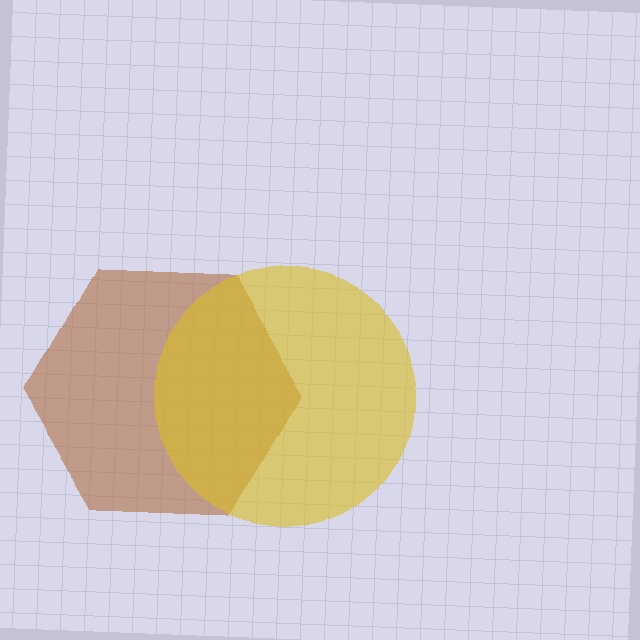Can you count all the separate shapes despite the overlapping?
Yes, there are 2 separate shapes.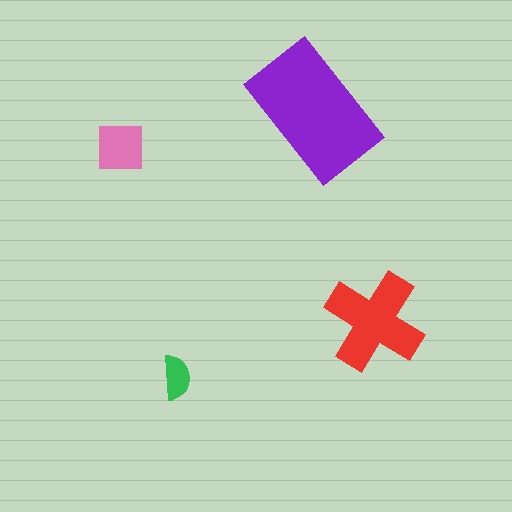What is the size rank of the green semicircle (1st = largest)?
4th.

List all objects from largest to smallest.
The purple rectangle, the red cross, the pink square, the green semicircle.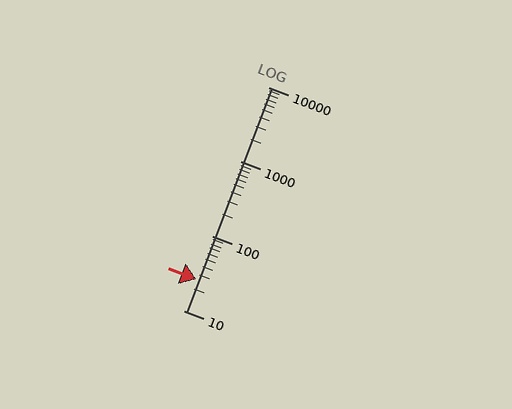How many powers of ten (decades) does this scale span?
The scale spans 3 decades, from 10 to 10000.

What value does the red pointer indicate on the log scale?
The pointer indicates approximately 26.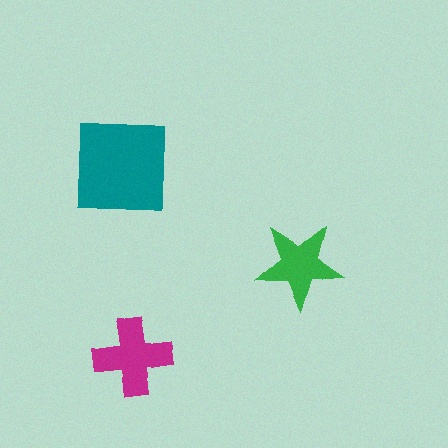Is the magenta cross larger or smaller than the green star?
Larger.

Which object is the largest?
The teal square.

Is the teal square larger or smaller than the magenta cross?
Larger.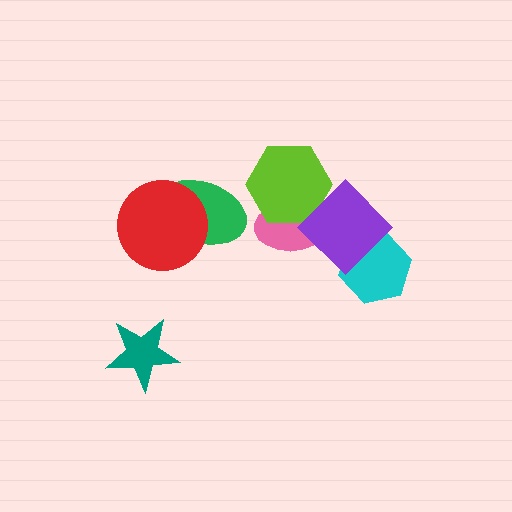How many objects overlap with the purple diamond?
3 objects overlap with the purple diamond.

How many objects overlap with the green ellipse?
1 object overlaps with the green ellipse.